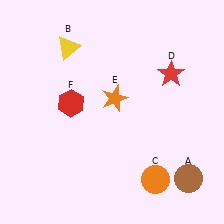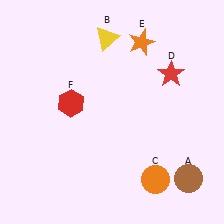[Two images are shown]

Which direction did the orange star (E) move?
The orange star (E) moved up.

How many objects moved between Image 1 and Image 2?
2 objects moved between the two images.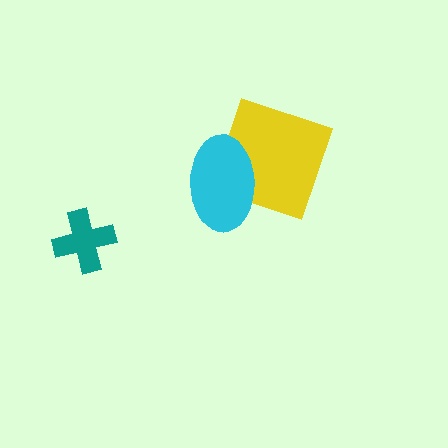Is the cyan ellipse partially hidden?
No, no other shape covers it.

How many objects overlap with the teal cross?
0 objects overlap with the teal cross.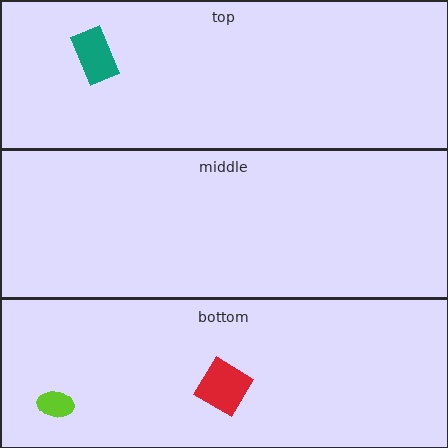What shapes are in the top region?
The teal rectangle.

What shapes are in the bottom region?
The red diamond, the lime ellipse.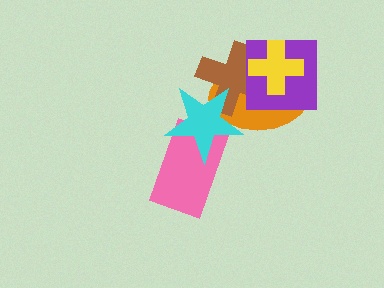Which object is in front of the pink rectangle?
The cyan star is in front of the pink rectangle.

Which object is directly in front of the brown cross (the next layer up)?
The purple square is directly in front of the brown cross.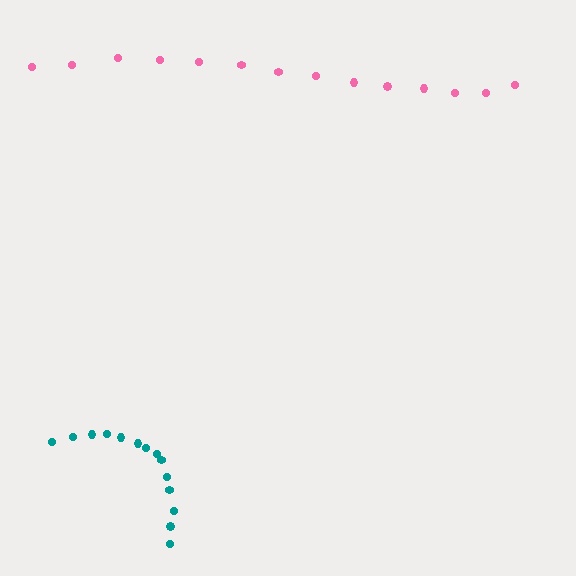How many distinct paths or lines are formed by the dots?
There are 2 distinct paths.